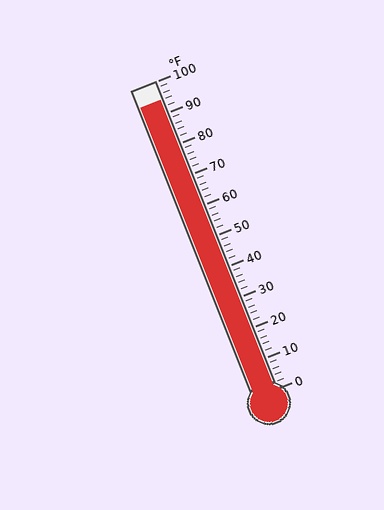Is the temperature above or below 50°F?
The temperature is above 50°F.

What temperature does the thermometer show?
The thermometer shows approximately 94°F.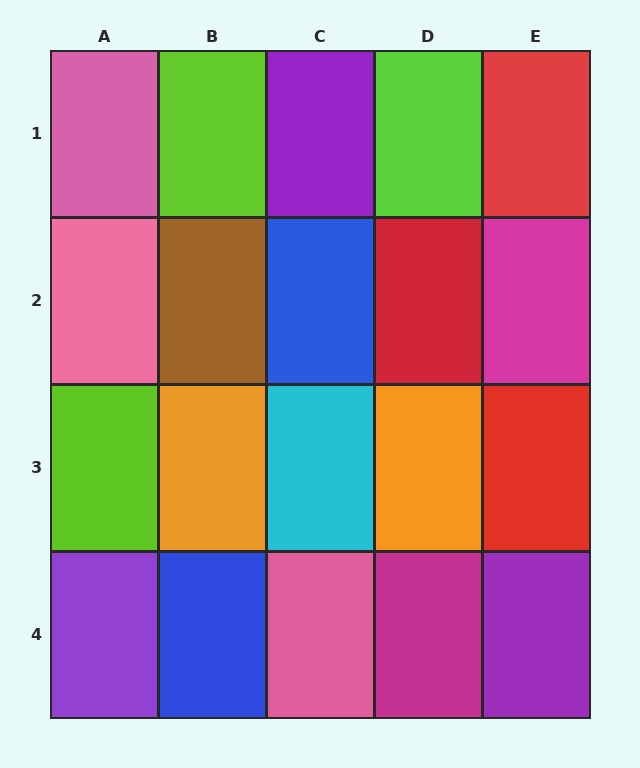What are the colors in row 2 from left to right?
Pink, brown, blue, red, magenta.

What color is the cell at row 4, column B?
Blue.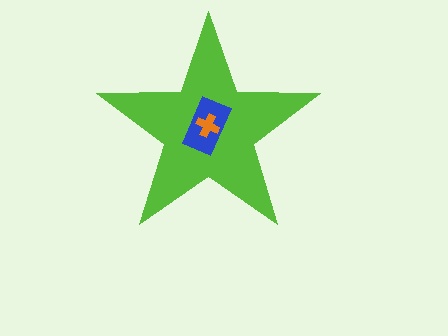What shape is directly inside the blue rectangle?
The orange cross.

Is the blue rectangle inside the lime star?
Yes.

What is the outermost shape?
The lime star.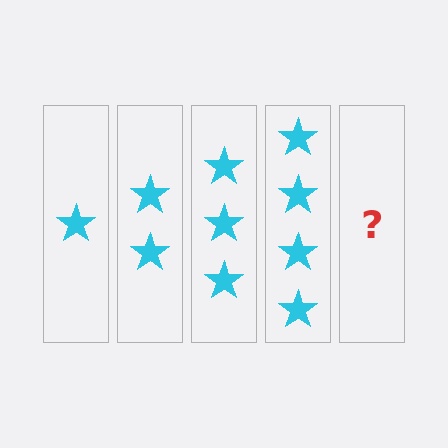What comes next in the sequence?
The next element should be 5 stars.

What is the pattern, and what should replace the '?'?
The pattern is that each step adds one more star. The '?' should be 5 stars.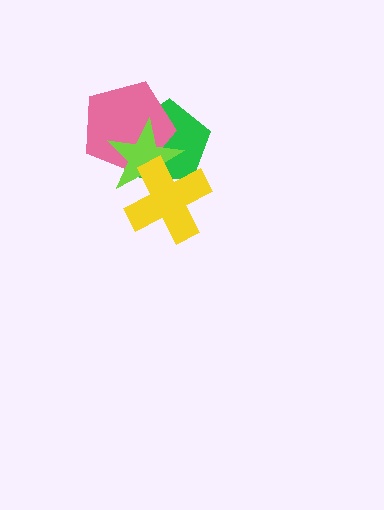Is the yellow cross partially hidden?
No, no other shape covers it.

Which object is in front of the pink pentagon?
The lime star is in front of the pink pentagon.